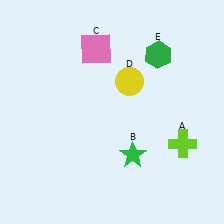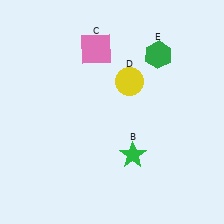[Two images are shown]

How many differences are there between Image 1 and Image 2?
There is 1 difference between the two images.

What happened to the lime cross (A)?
The lime cross (A) was removed in Image 2. It was in the bottom-right area of Image 1.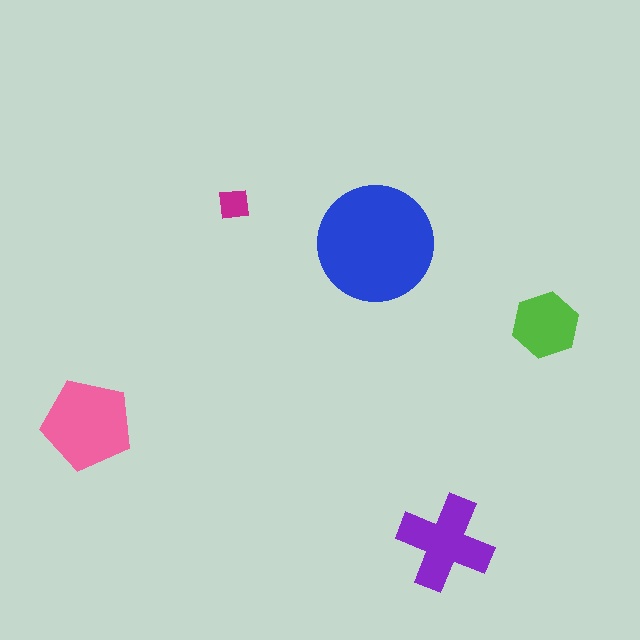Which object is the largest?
The blue circle.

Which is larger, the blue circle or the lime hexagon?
The blue circle.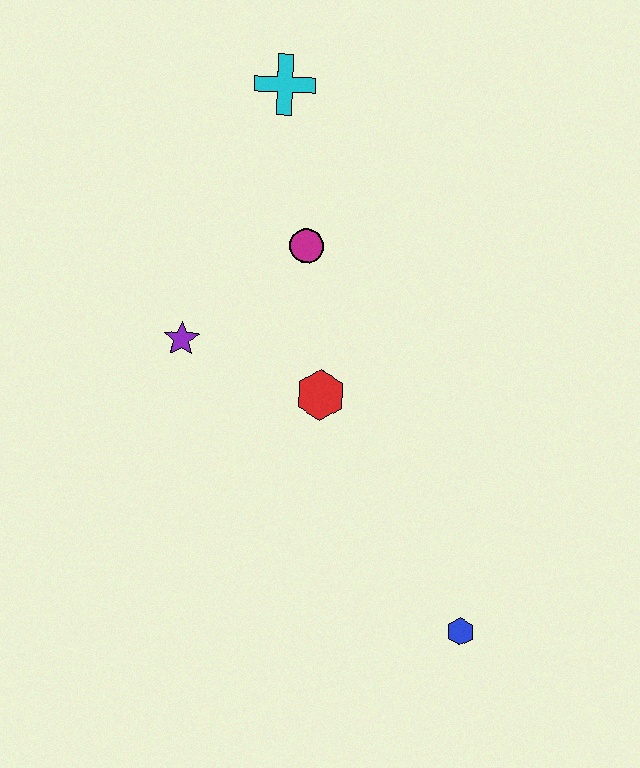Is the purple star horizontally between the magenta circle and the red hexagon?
No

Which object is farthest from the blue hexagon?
The cyan cross is farthest from the blue hexagon.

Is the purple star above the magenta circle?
No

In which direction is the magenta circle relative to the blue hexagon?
The magenta circle is above the blue hexagon.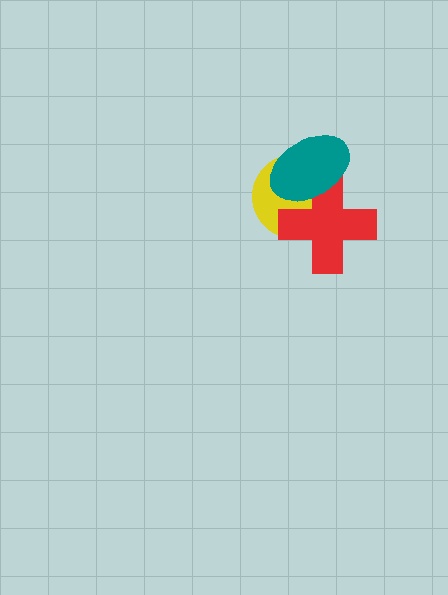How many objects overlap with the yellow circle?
2 objects overlap with the yellow circle.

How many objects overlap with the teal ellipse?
2 objects overlap with the teal ellipse.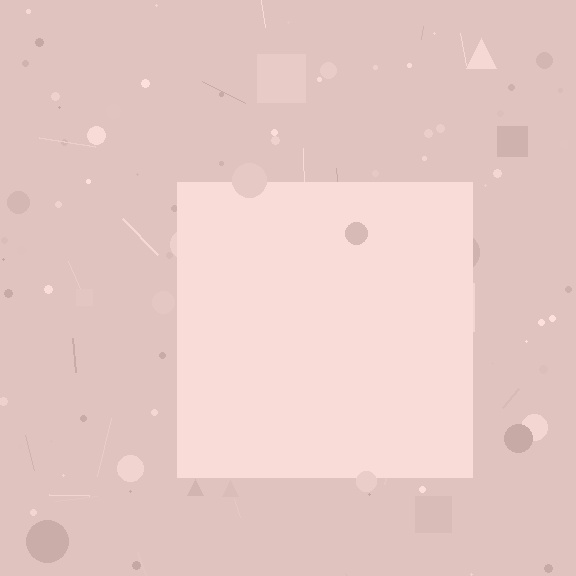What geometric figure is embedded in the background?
A square is embedded in the background.